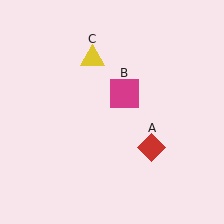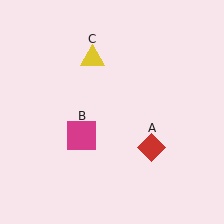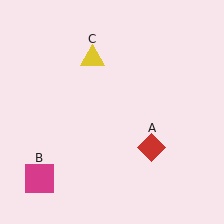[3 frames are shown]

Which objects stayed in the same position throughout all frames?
Red diamond (object A) and yellow triangle (object C) remained stationary.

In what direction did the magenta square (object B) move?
The magenta square (object B) moved down and to the left.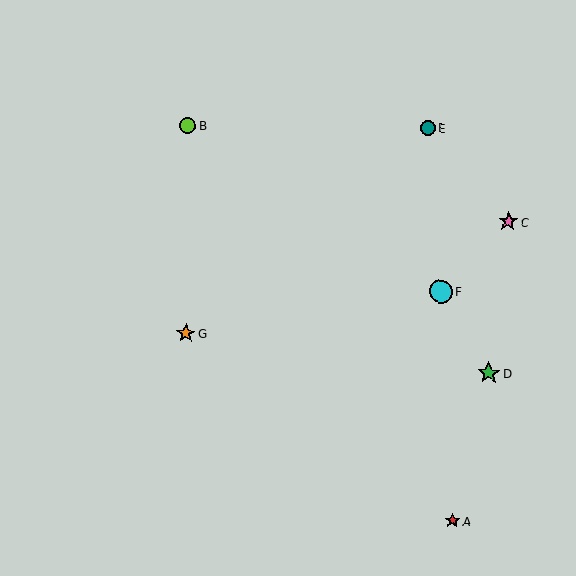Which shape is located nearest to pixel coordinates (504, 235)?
The pink star (labeled C) at (508, 222) is nearest to that location.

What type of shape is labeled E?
Shape E is a teal circle.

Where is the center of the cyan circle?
The center of the cyan circle is at (441, 292).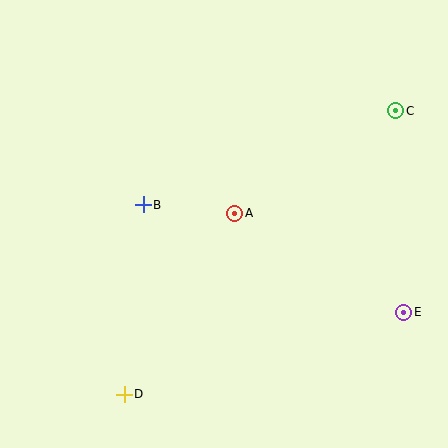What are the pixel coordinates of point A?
Point A is at (235, 213).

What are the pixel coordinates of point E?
Point E is at (404, 312).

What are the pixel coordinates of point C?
Point C is at (396, 111).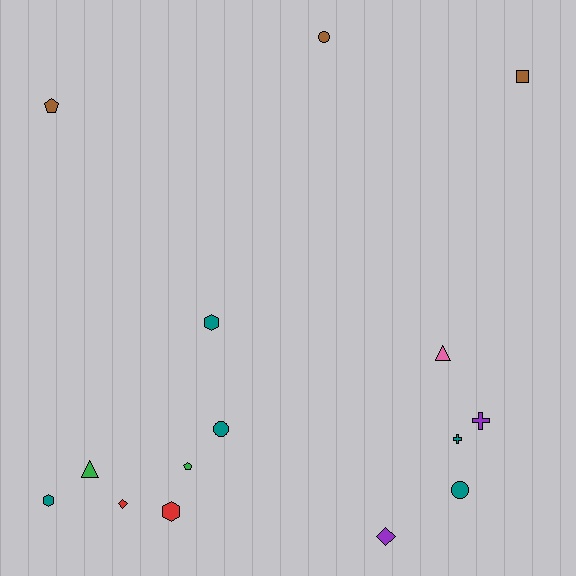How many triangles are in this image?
There are 2 triangles.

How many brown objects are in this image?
There are 3 brown objects.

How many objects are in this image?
There are 15 objects.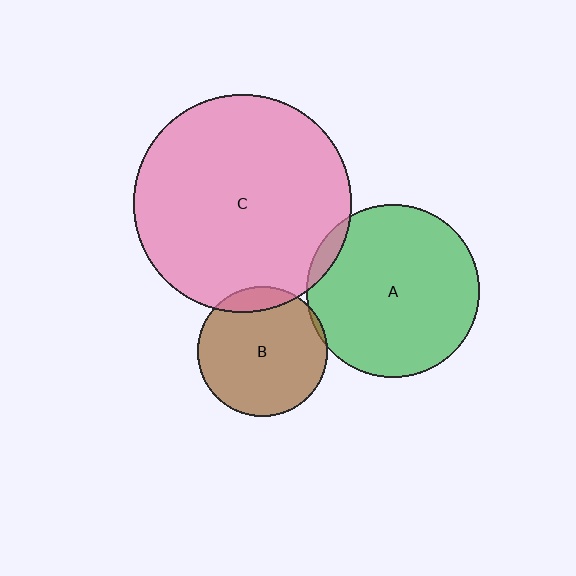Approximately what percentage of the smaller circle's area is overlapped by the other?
Approximately 10%.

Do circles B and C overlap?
Yes.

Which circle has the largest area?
Circle C (pink).